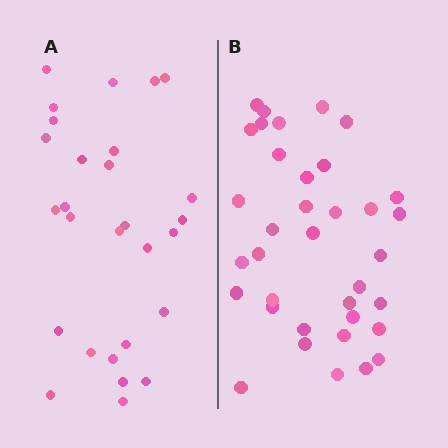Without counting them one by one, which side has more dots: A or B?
Region B (the right region) has more dots.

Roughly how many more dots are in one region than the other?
Region B has roughly 8 or so more dots than region A.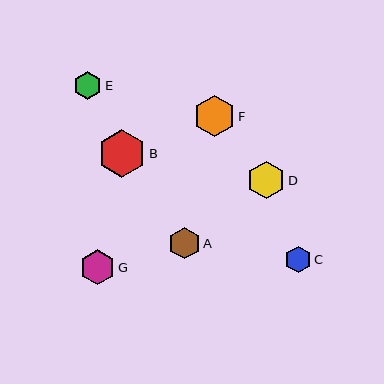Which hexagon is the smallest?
Hexagon C is the smallest with a size of approximately 26 pixels.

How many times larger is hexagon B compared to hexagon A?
Hexagon B is approximately 1.5 times the size of hexagon A.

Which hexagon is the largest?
Hexagon B is the largest with a size of approximately 48 pixels.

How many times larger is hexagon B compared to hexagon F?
Hexagon B is approximately 1.2 times the size of hexagon F.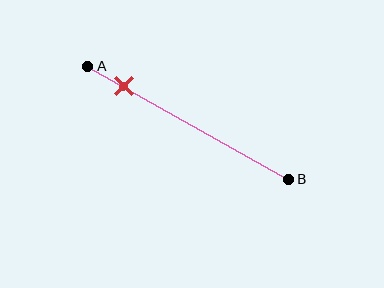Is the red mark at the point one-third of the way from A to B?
No, the mark is at about 20% from A, not at the 33% one-third point.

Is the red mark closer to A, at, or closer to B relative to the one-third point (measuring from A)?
The red mark is closer to point A than the one-third point of segment AB.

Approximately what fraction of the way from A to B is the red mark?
The red mark is approximately 20% of the way from A to B.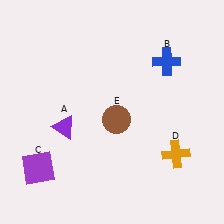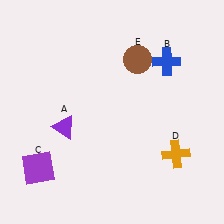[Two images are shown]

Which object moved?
The brown circle (E) moved up.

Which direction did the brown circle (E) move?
The brown circle (E) moved up.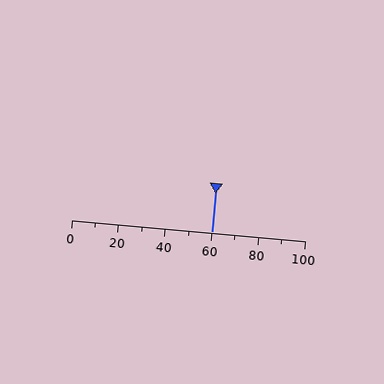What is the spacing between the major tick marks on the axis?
The major ticks are spaced 20 apart.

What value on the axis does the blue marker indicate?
The marker indicates approximately 60.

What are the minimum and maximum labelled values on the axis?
The axis runs from 0 to 100.